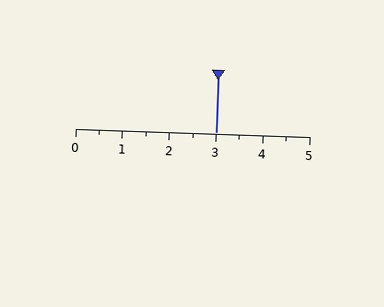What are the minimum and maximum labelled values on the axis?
The axis runs from 0 to 5.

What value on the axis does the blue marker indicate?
The marker indicates approximately 3.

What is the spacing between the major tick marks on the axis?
The major ticks are spaced 1 apart.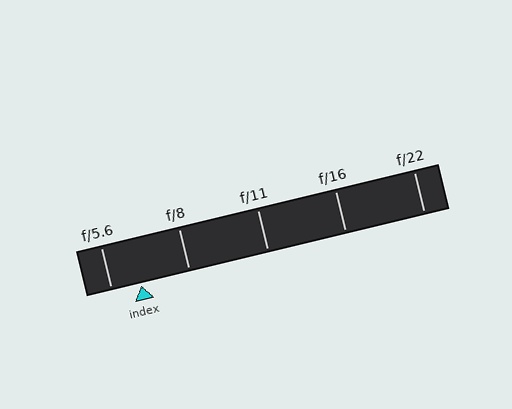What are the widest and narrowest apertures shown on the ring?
The widest aperture shown is f/5.6 and the narrowest is f/22.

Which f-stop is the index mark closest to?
The index mark is closest to f/5.6.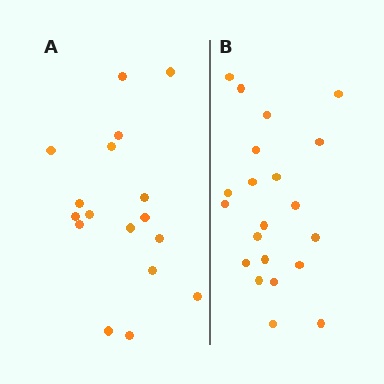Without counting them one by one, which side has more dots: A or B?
Region B (the right region) has more dots.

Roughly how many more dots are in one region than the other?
Region B has about 4 more dots than region A.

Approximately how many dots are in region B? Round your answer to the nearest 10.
About 20 dots. (The exact count is 21, which rounds to 20.)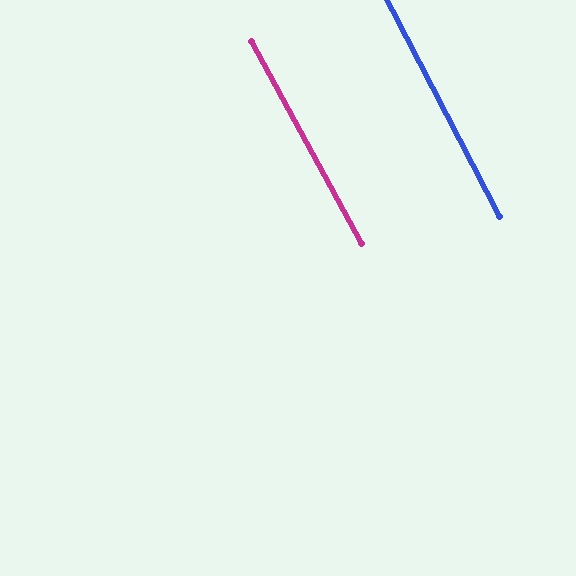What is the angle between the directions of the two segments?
Approximately 1 degree.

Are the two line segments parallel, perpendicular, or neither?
Parallel — their directions differ by only 1.3°.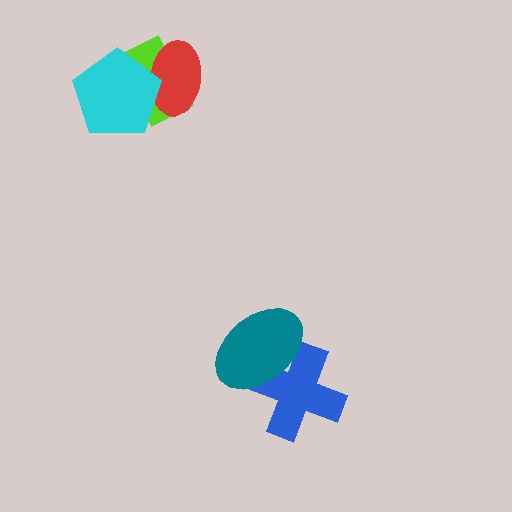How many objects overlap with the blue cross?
1 object overlaps with the blue cross.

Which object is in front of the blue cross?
The teal ellipse is in front of the blue cross.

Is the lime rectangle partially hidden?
Yes, it is partially covered by another shape.